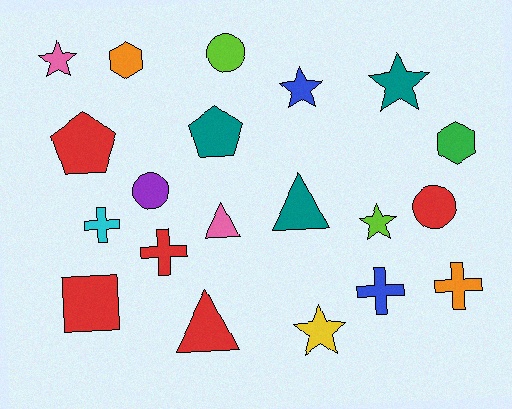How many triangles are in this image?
There are 3 triangles.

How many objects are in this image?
There are 20 objects.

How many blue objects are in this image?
There are 2 blue objects.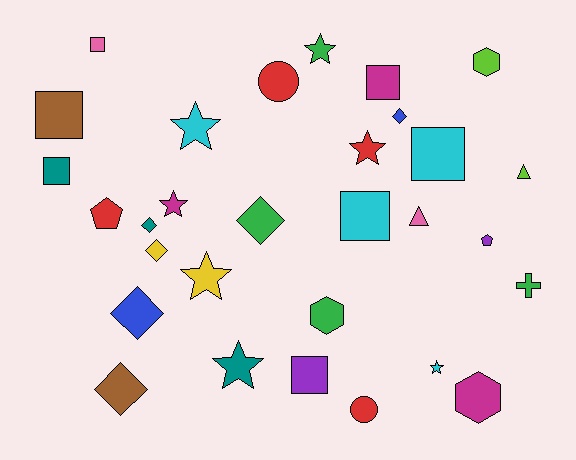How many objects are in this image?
There are 30 objects.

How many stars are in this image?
There are 7 stars.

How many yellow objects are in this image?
There are 2 yellow objects.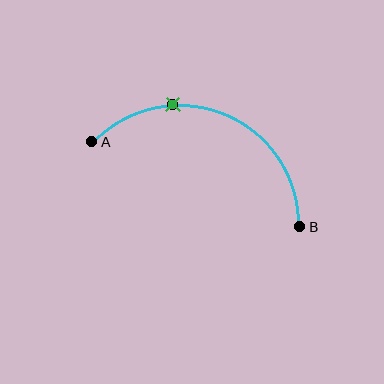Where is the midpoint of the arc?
The arc midpoint is the point on the curve farthest from the straight line joining A and B. It sits above that line.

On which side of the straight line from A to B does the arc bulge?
The arc bulges above the straight line connecting A and B.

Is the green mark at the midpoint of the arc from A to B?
No. The green mark lies on the arc but is closer to endpoint A. The arc midpoint would be at the point on the curve equidistant along the arc from both A and B.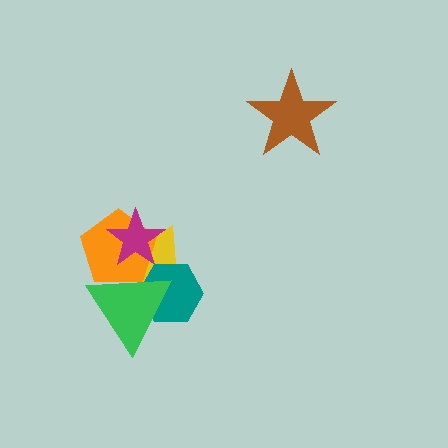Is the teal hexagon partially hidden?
Yes, it is partially covered by another shape.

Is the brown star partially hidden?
No, no other shape covers it.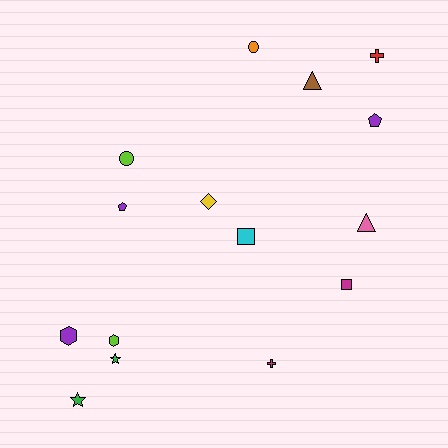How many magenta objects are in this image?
There are 2 magenta objects.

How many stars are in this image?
There are 2 stars.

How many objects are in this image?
There are 15 objects.